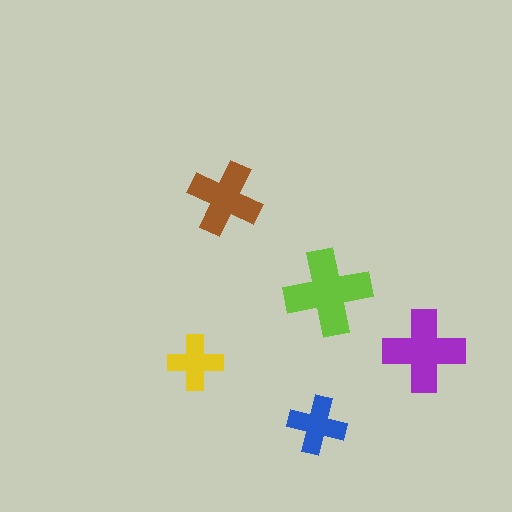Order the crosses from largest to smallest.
the lime one, the purple one, the brown one, the blue one, the yellow one.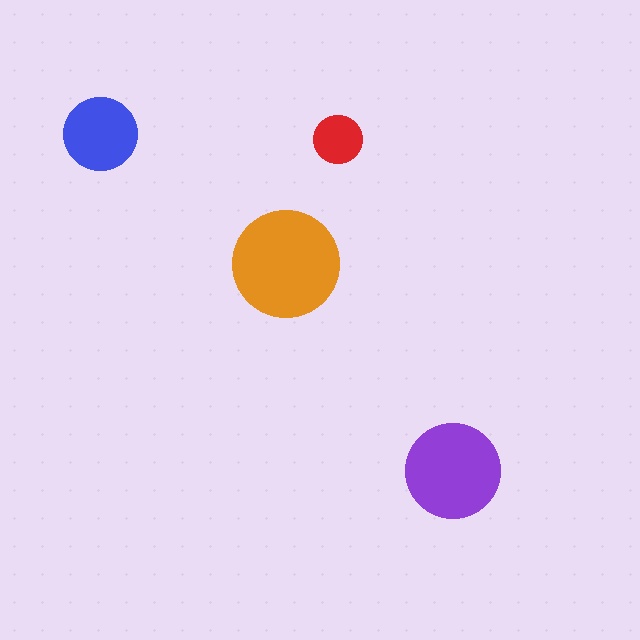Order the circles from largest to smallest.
the orange one, the purple one, the blue one, the red one.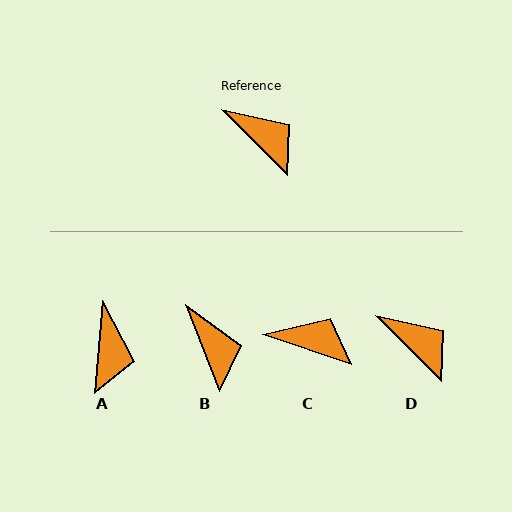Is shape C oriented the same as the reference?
No, it is off by about 26 degrees.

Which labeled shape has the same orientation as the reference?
D.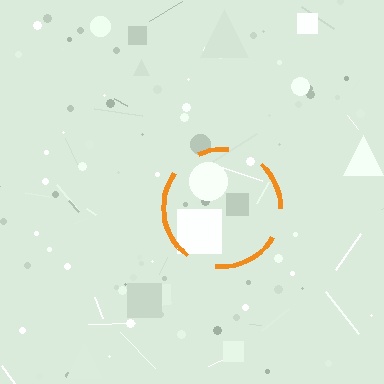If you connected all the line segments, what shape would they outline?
They would outline a circle.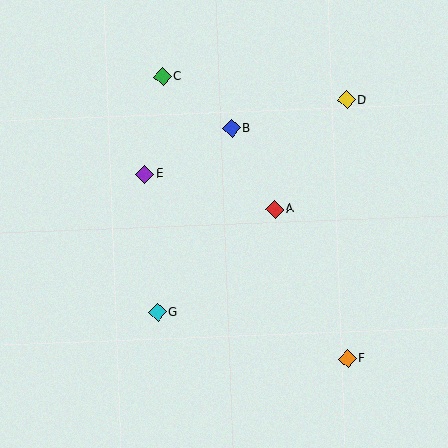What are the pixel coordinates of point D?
Point D is at (347, 100).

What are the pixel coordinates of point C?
Point C is at (162, 76).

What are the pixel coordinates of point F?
Point F is at (347, 359).